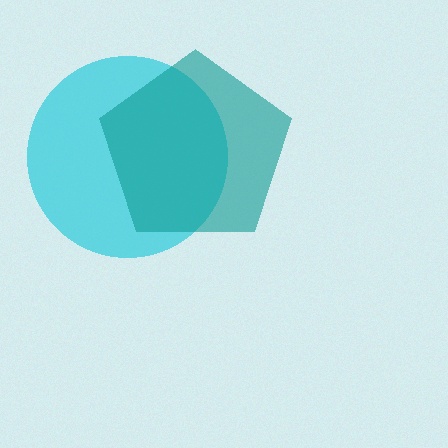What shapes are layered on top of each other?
The layered shapes are: a cyan circle, a teal pentagon.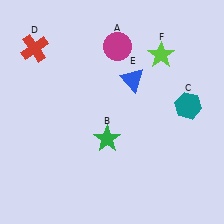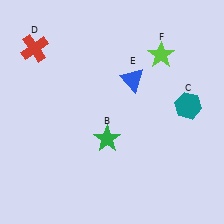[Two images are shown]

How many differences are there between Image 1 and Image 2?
There is 1 difference between the two images.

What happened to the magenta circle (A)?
The magenta circle (A) was removed in Image 2. It was in the top-right area of Image 1.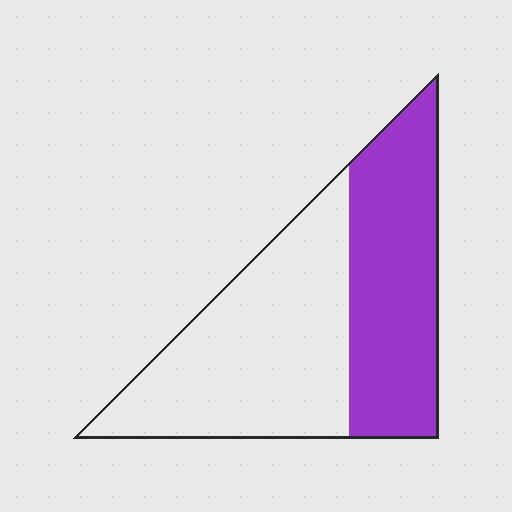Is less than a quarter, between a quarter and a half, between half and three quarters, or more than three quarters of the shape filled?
Between a quarter and a half.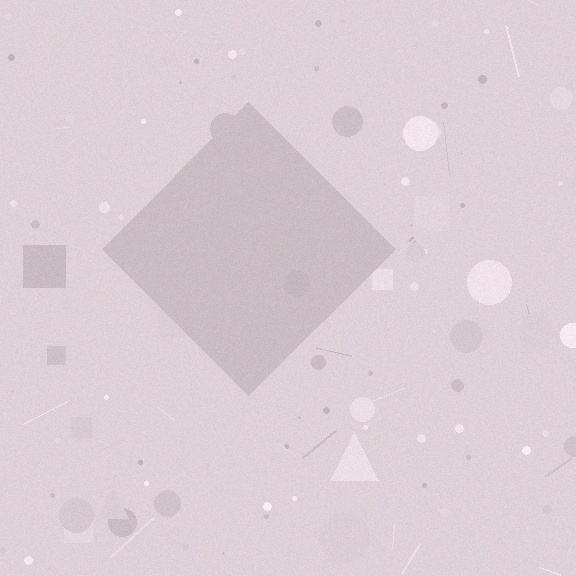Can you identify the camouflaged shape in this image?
The camouflaged shape is a diamond.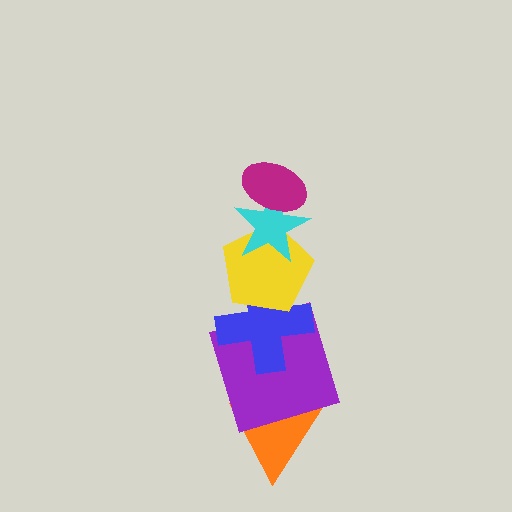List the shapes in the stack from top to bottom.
From top to bottom: the magenta ellipse, the cyan star, the yellow pentagon, the blue cross, the purple square, the orange triangle.